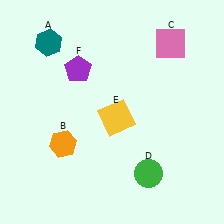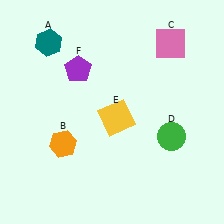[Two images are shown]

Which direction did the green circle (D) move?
The green circle (D) moved up.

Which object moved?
The green circle (D) moved up.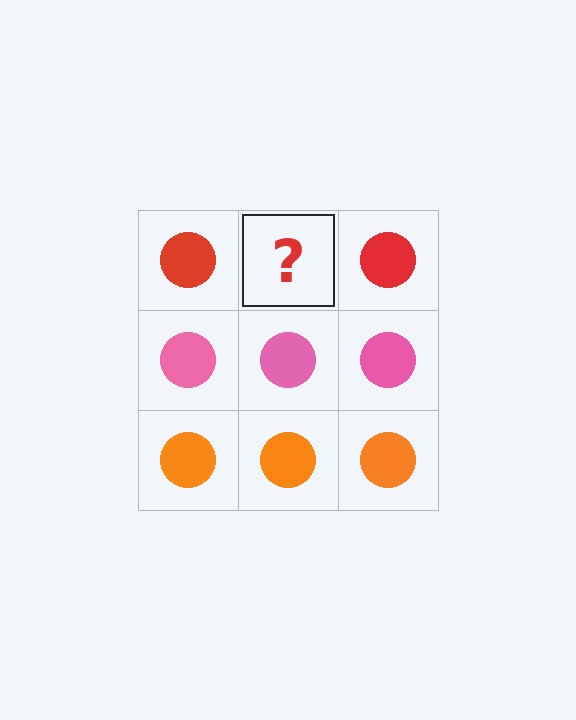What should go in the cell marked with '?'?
The missing cell should contain a red circle.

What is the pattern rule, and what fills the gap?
The rule is that each row has a consistent color. The gap should be filled with a red circle.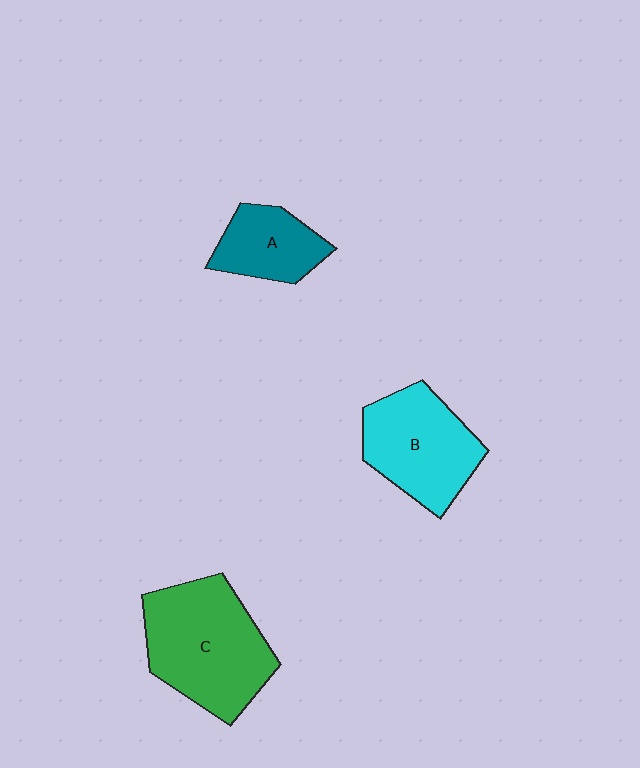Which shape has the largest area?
Shape C (green).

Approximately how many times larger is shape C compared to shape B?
Approximately 1.3 times.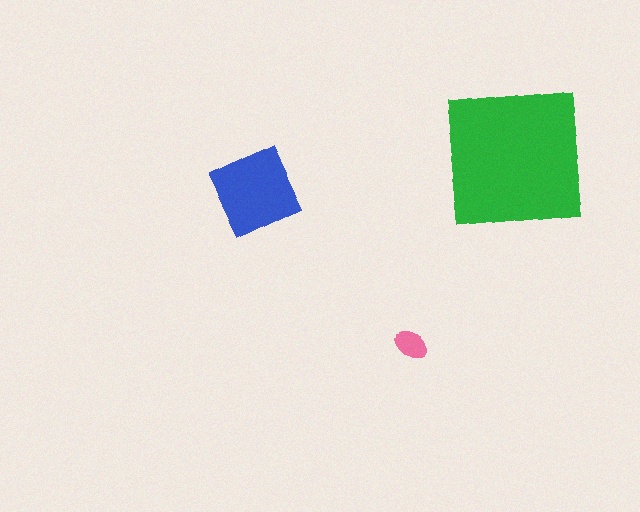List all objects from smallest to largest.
The pink ellipse, the blue diamond, the green square.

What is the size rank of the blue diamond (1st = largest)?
2nd.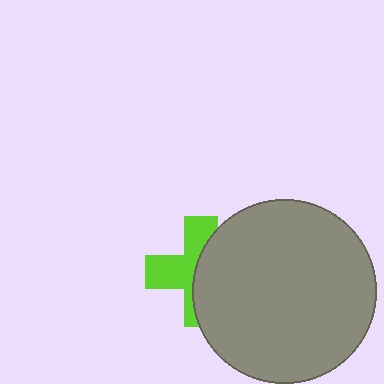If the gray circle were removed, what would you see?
You would see the complete lime cross.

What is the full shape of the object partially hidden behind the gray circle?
The partially hidden object is a lime cross.